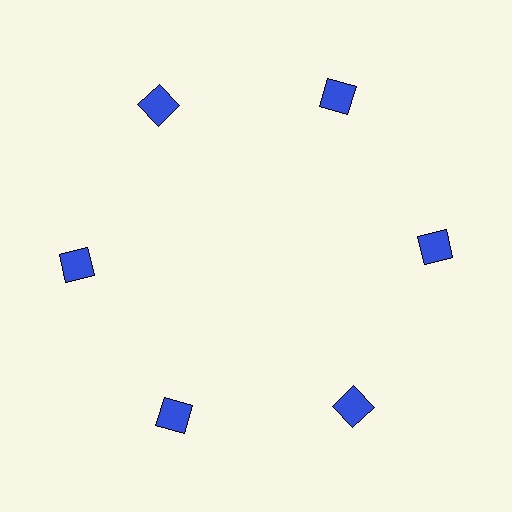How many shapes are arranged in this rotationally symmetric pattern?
There are 6 shapes, arranged in 6 groups of 1.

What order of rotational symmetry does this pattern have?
This pattern has 6-fold rotational symmetry.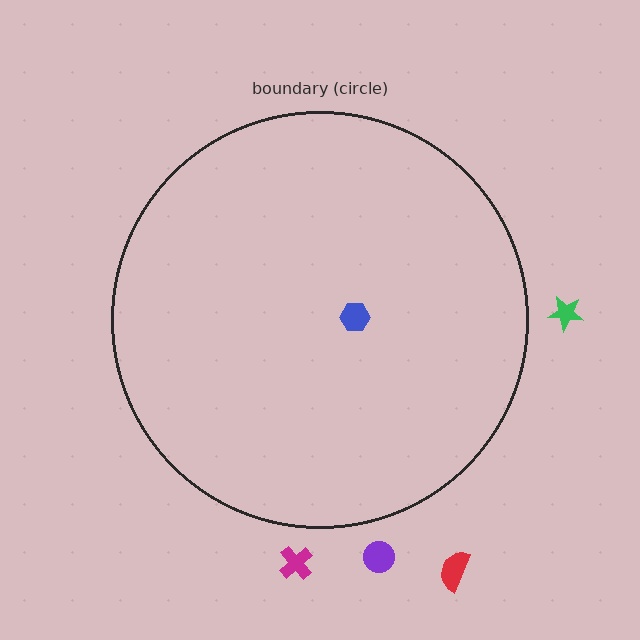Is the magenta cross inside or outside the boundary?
Outside.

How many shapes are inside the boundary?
1 inside, 4 outside.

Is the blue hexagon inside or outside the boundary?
Inside.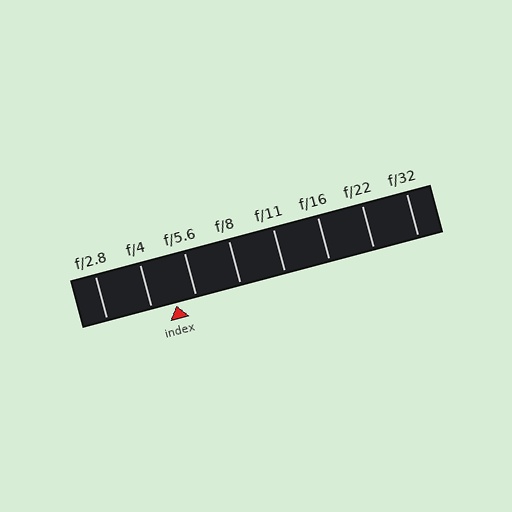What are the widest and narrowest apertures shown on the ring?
The widest aperture shown is f/2.8 and the narrowest is f/32.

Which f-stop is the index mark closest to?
The index mark is closest to f/5.6.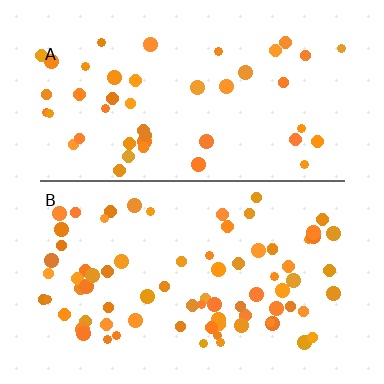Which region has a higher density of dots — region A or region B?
B (the bottom).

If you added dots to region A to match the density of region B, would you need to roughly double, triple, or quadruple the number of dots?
Approximately double.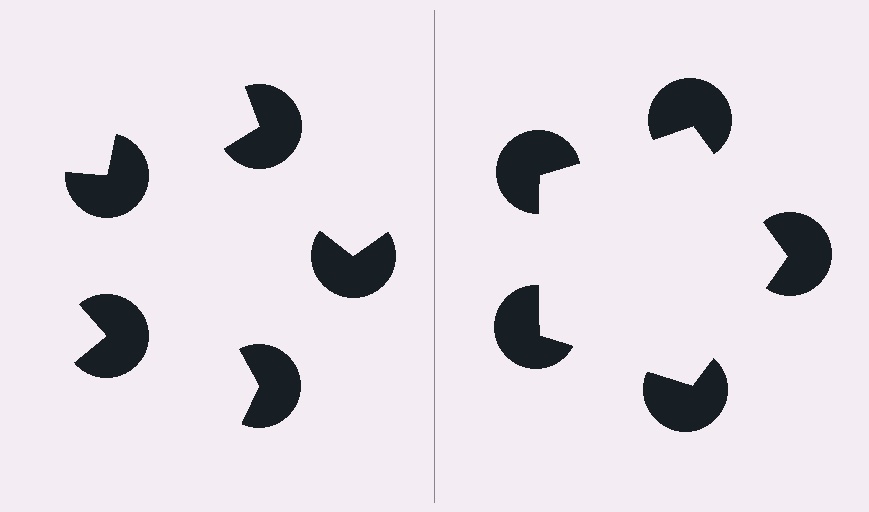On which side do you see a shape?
An illusory pentagon appears on the right side. On the left side the wedge cuts are rotated, so no coherent shape forms.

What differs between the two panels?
The pac-man discs are positioned identically on both sides; only the wedge orientations differ. On the right they align to a pentagon; on the left they are misaligned.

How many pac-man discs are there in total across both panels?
10 — 5 on each side.